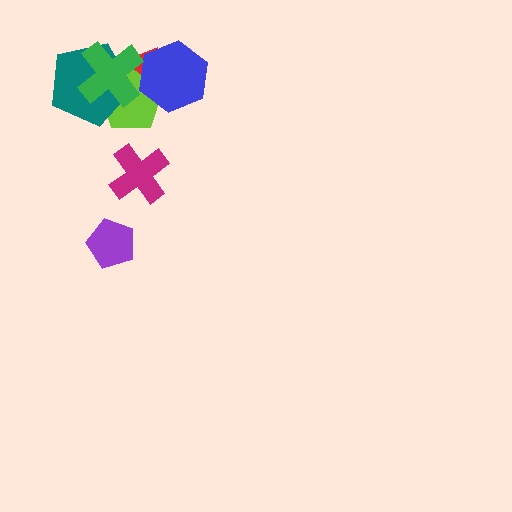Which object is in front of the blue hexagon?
The green cross is in front of the blue hexagon.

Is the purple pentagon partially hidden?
No, no other shape covers it.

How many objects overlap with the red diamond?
4 objects overlap with the red diamond.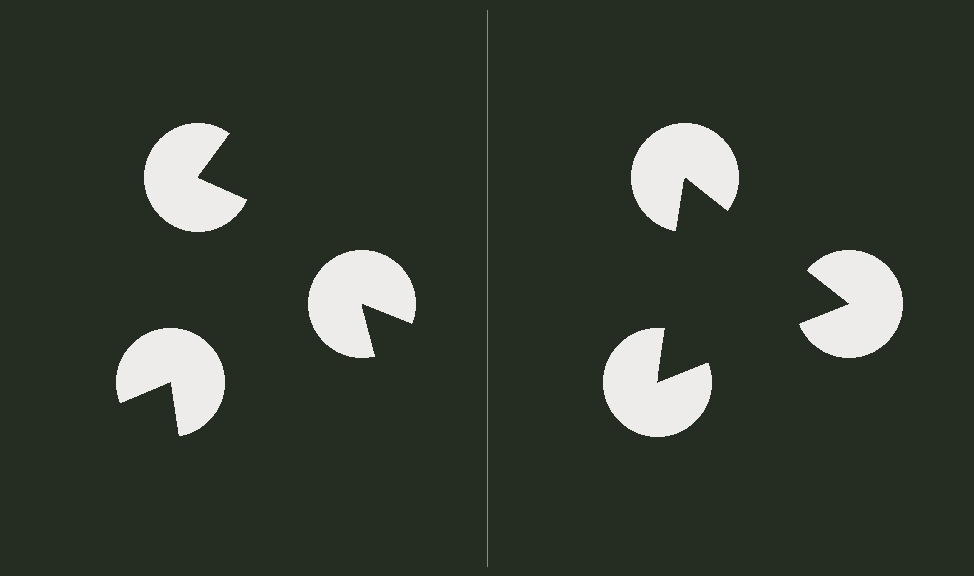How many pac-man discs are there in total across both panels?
6 — 3 on each side.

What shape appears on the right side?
An illusory triangle.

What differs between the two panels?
The pac-man discs are positioned identically on both sides; only the wedge orientations differ. On the right they align to a triangle; on the left they are misaligned.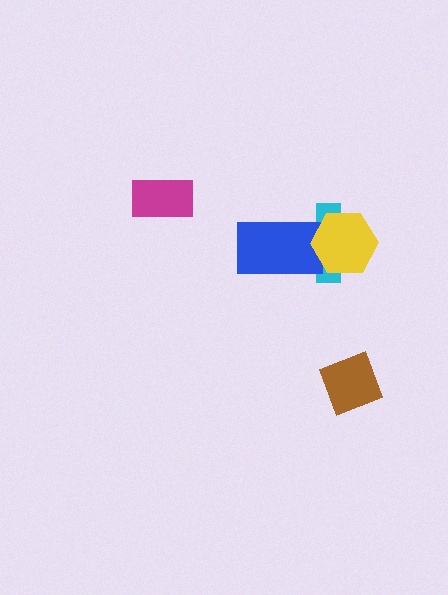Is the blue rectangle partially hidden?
Yes, it is partially covered by another shape.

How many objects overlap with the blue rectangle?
2 objects overlap with the blue rectangle.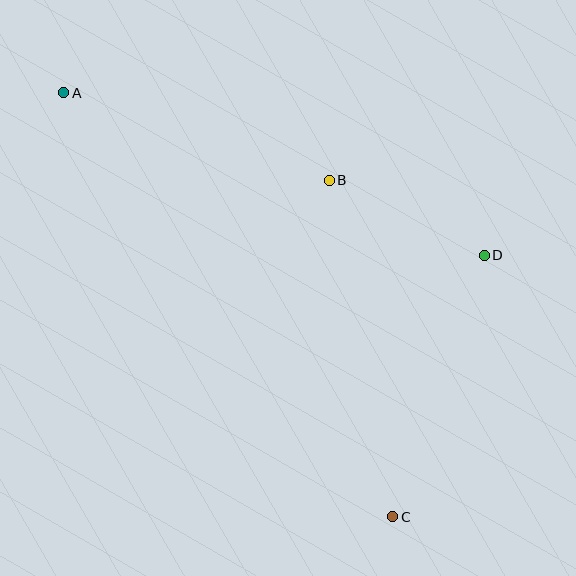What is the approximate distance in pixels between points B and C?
The distance between B and C is approximately 343 pixels.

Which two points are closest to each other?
Points B and D are closest to each other.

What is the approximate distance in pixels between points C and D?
The distance between C and D is approximately 277 pixels.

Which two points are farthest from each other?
Points A and C are farthest from each other.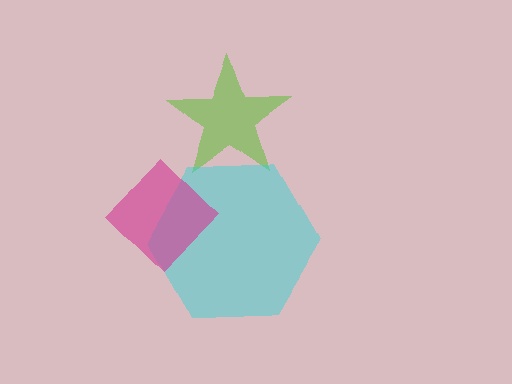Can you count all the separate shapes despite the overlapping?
Yes, there are 3 separate shapes.